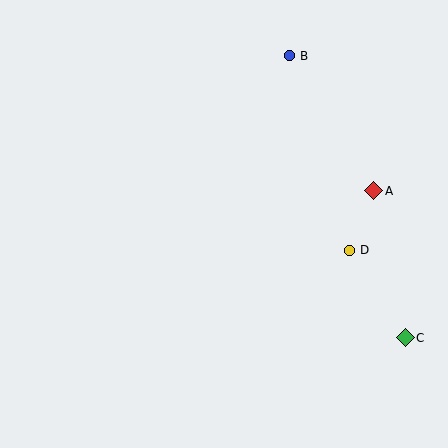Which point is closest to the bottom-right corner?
Point C is closest to the bottom-right corner.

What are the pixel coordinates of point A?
Point A is at (374, 191).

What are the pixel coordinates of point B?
Point B is at (289, 56).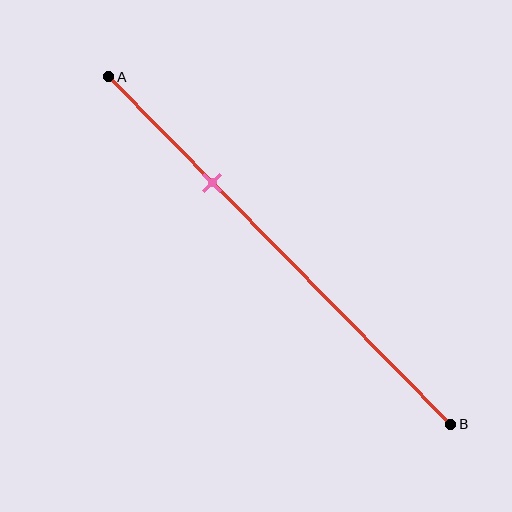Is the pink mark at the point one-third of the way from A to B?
Yes, the mark is approximately at the one-third point.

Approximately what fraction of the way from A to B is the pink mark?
The pink mark is approximately 30% of the way from A to B.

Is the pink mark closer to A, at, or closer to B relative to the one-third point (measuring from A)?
The pink mark is approximately at the one-third point of segment AB.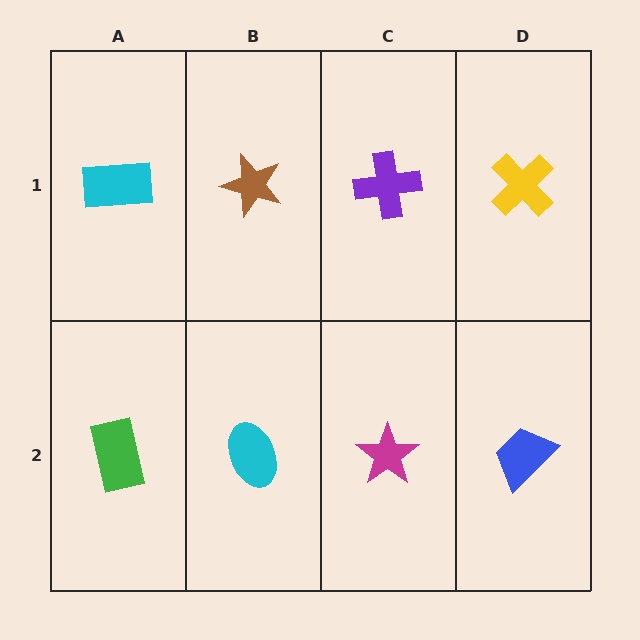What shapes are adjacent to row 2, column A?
A cyan rectangle (row 1, column A), a cyan ellipse (row 2, column B).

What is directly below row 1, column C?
A magenta star.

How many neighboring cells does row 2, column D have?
2.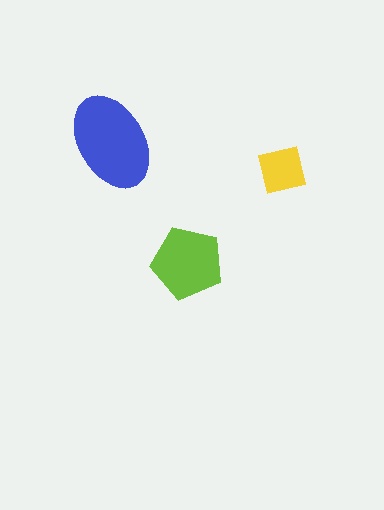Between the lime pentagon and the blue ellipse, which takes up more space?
The blue ellipse.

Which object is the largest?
The blue ellipse.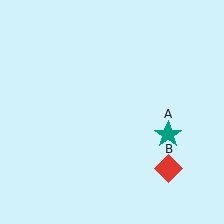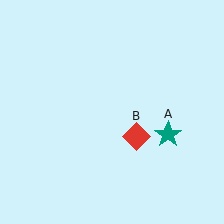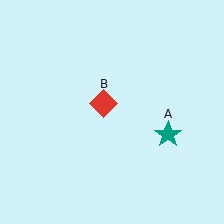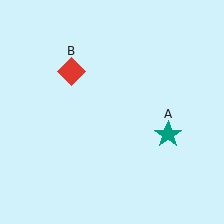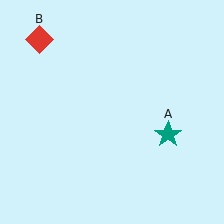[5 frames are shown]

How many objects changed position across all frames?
1 object changed position: red diamond (object B).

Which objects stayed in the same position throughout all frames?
Teal star (object A) remained stationary.